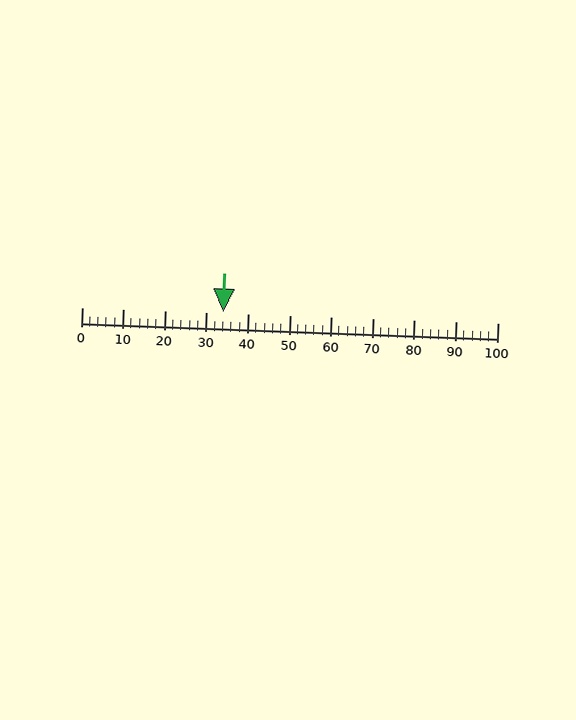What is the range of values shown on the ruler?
The ruler shows values from 0 to 100.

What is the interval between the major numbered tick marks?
The major tick marks are spaced 10 units apart.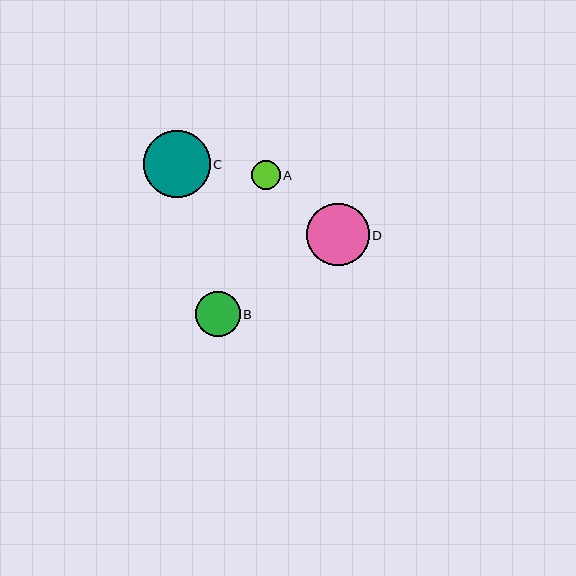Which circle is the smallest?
Circle A is the smallest with a size of approximately 29 pixels.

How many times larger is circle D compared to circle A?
Circle D is approximately 2.2 times the size of circle A.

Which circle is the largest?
Circle C is the largest with a size of approximately 66 pixels.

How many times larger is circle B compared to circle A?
Circle B is approximately 1.6 times the size of circle A.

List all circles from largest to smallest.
From largest to smallest: C, D, B, A.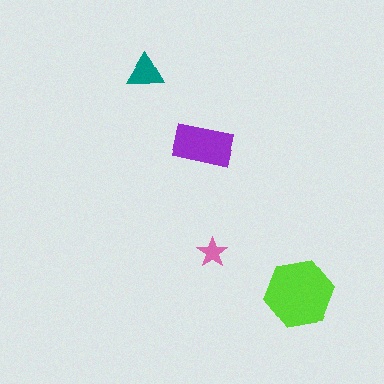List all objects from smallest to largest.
The pink star, the teal triangle, the purple rectangle, the lime hexagon.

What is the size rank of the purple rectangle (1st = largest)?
2nd.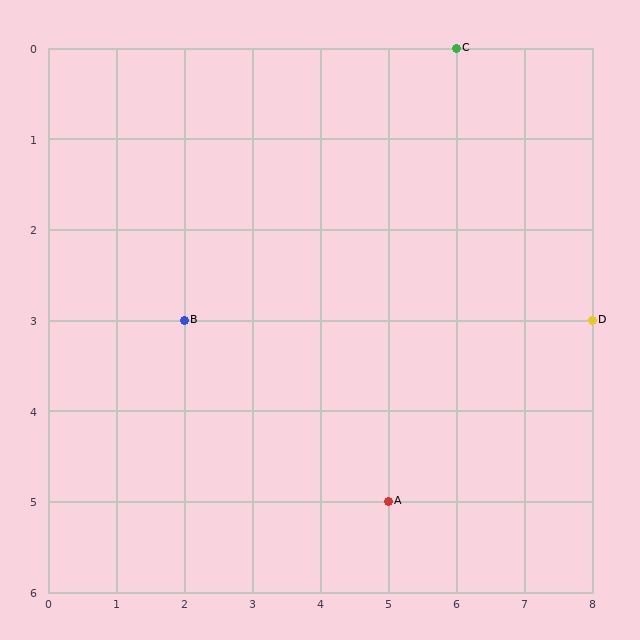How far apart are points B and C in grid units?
Points B and C are 4 columns and 3 rows apart (about 5.0 grid units diagonally).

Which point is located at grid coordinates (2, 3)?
Point B is at (2, 3).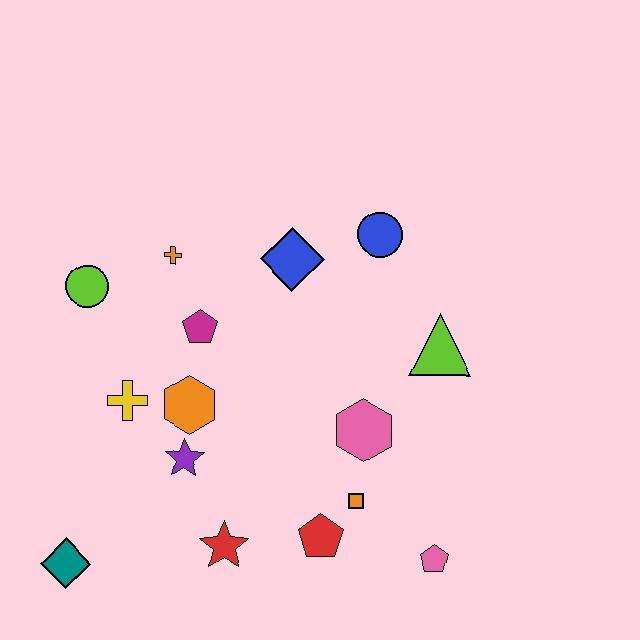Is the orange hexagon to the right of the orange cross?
Yes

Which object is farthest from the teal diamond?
The blue circle is farthest from the teal diamond.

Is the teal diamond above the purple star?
No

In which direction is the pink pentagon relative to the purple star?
The pink pentagon is to the right of the purple star.